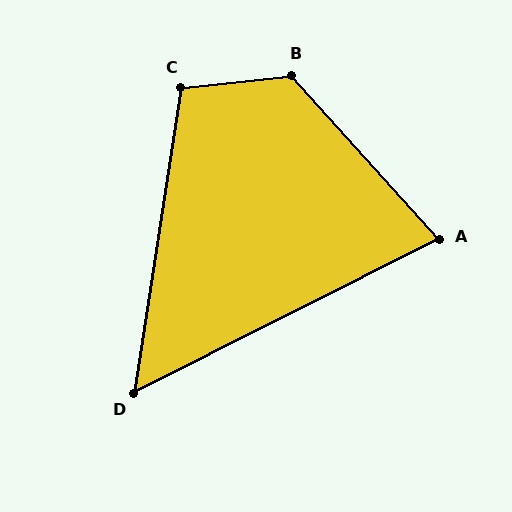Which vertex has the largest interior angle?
B, at approximately 126 degrees.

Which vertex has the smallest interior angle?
D, at approximately 54 degrees.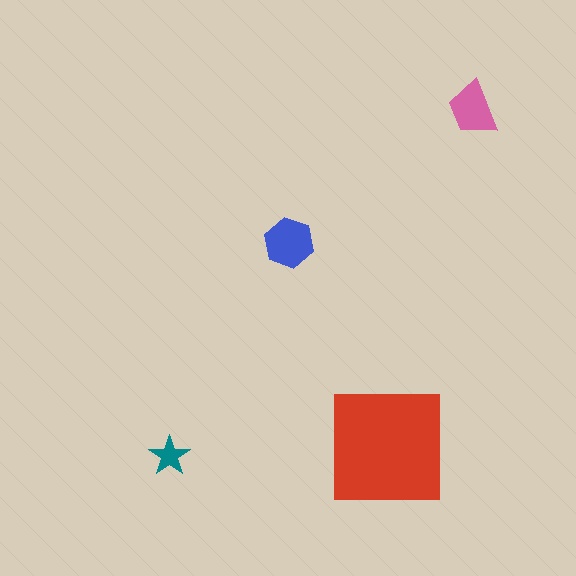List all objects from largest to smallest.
The red square, the blue hexagon, the pink trapezoid, the teal star.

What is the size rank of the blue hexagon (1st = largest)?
2nd.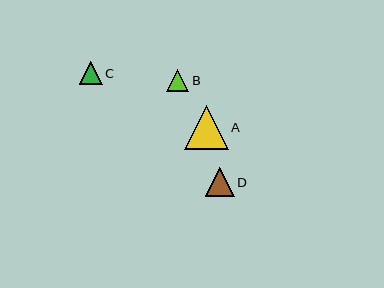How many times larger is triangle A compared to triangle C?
Triangle A is approximately 1.9 times the size of triangle C.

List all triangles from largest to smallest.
From largest to smallest: A, D, C, B.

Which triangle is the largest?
Triangle A is the largest with a size of approximately 44 pixels.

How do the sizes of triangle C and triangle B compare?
Triangle C and triangle B are approximately the same size.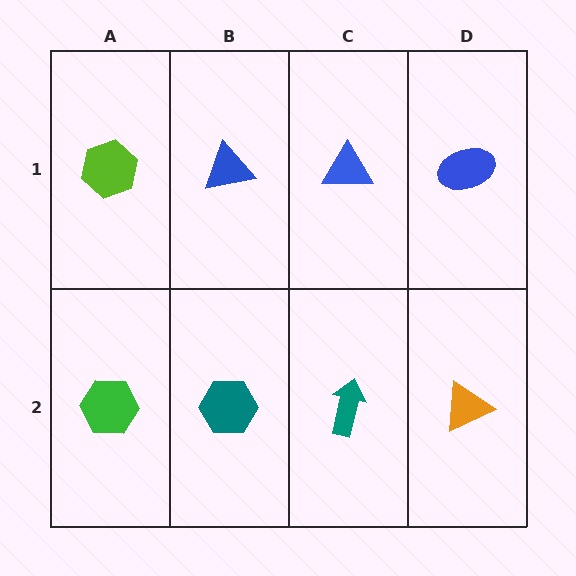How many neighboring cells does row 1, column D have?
2.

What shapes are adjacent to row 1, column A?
A green hexagon (row 2, column A), a blue triangle (row 1, column B).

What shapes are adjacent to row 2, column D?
A blue ellipse (row 1, column D), a teal arrow (row 2, column C).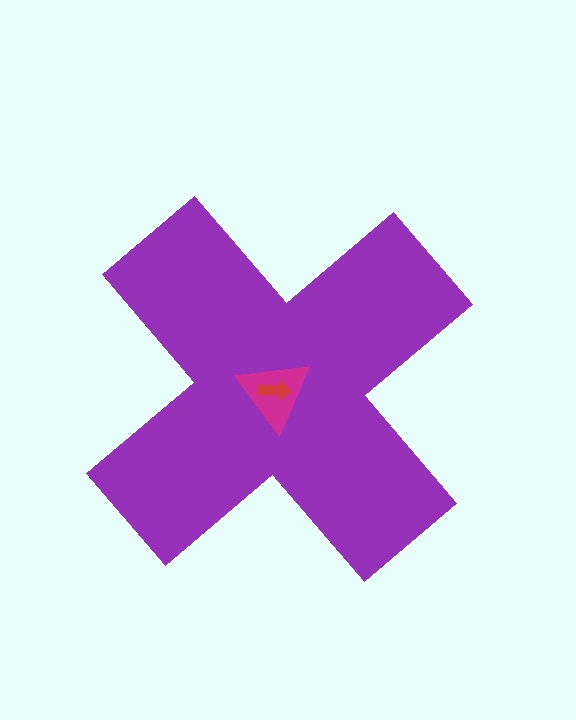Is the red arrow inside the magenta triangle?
Yes.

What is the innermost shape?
The red arrow.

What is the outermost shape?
The purple cross.